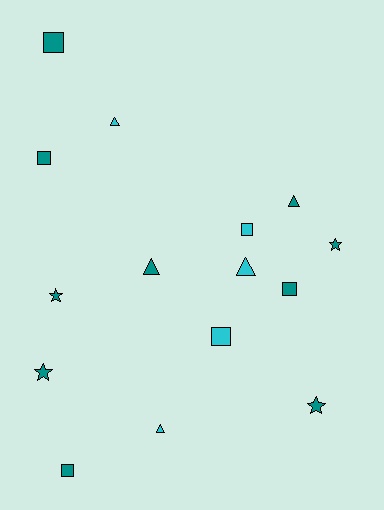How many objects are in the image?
There are 15 objects.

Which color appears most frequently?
Teal, with 10 objects.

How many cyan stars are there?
There are no cyan stars.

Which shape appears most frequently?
Square, with 6 objects.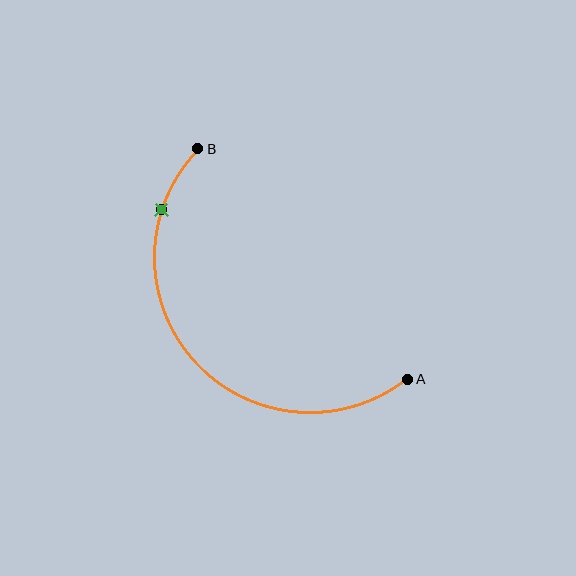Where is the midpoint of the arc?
The arc midpoint is the point on the curve farthest from the straight line joining A and B. It sits below and to the left of that line.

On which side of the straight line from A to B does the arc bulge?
The arc bulges below and to the left of the straight line connecting A and B.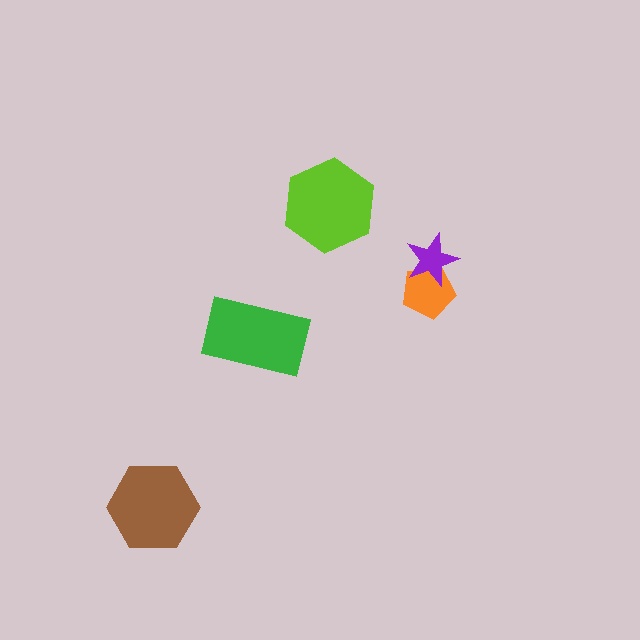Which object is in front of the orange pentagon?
The purple star is in front of the orange pentagon.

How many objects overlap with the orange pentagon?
1 object overlaps with the orange pentagon.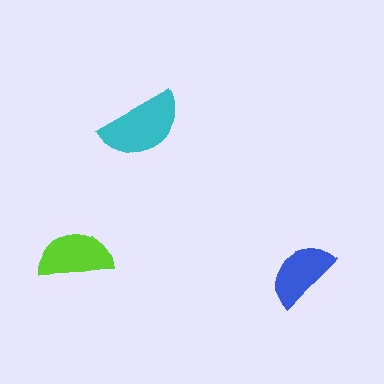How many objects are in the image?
There are 3 objects in the image.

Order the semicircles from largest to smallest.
the cyan one, the lime one, the blue one.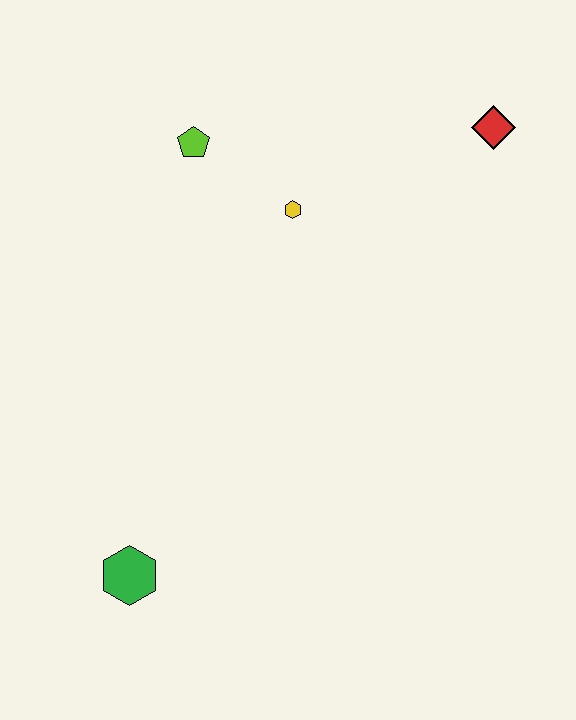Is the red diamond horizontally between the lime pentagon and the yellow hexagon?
No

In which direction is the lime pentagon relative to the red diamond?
The lime pentagon is to the left of the red diamond.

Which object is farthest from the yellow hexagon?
The green hexagon is farthest from the yellow hexagon.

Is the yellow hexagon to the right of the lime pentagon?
Yes